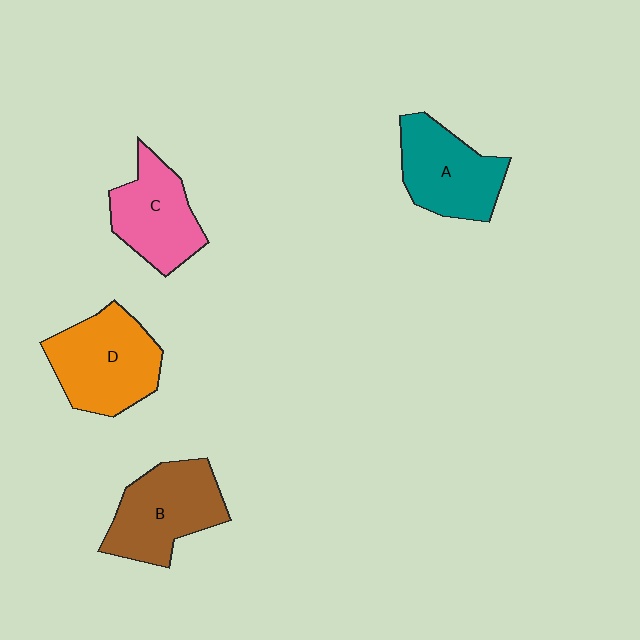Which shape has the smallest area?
Shape C (pink).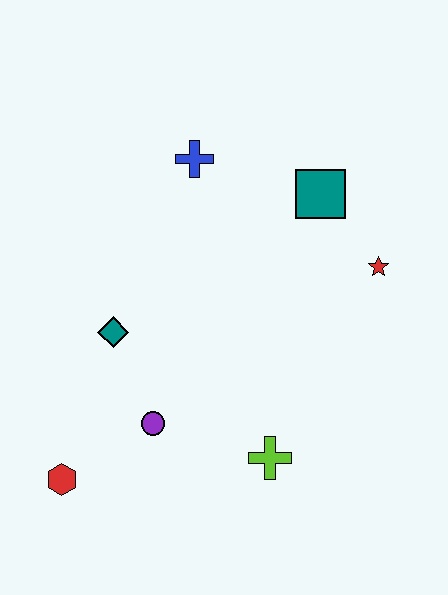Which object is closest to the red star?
The teal square is closest to the red star.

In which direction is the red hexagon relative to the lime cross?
The red hexagon is to the left of the lime cross.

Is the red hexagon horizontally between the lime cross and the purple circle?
No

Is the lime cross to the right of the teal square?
No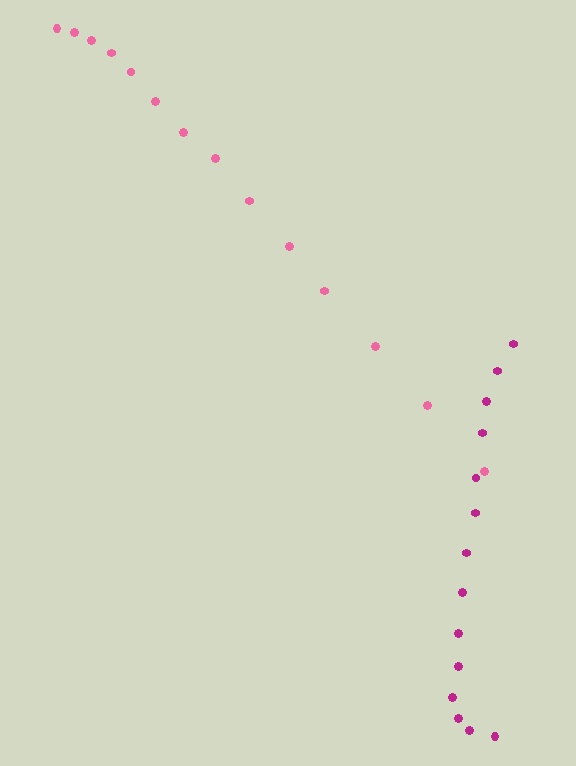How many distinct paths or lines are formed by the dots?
There are 2 distinct paths.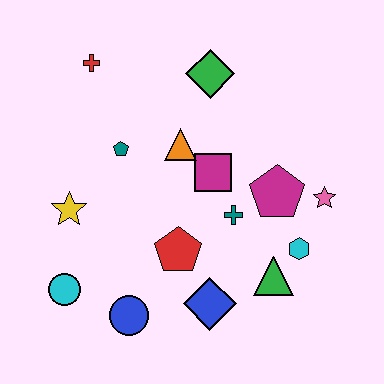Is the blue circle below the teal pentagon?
Yes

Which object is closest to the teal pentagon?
The orange triangle is closest to the teal pentagon.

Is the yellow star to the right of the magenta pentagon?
No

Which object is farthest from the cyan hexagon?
The red cross is farthest from the cyan hexagon.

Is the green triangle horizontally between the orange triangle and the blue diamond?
No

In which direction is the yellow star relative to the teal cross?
The yellow star is to the left of the teal cross.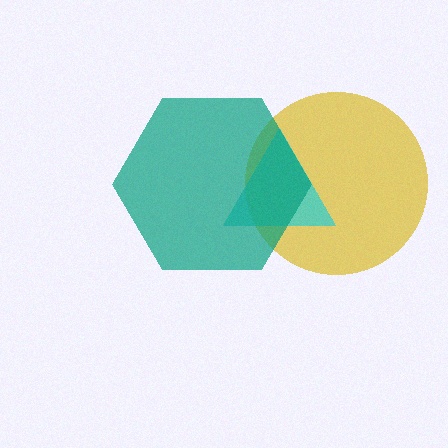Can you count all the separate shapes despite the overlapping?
Yes, there are 3 separate shapes.